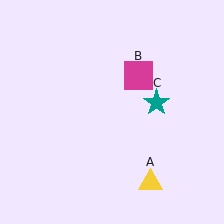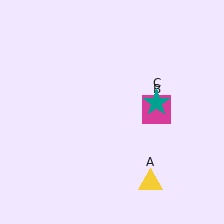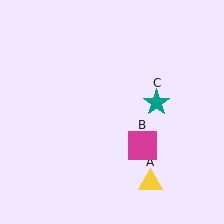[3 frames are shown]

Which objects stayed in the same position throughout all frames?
Yellow triangle (object A) and teal star (object C) remained stationary.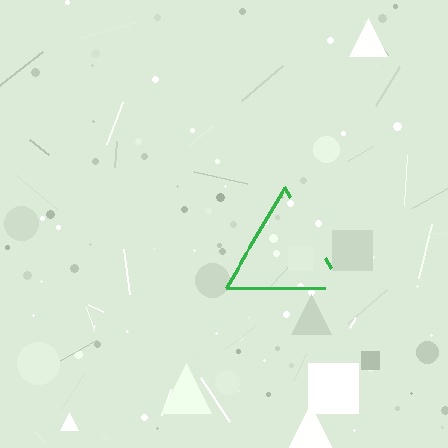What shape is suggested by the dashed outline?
The dashed outline suggests a triangle.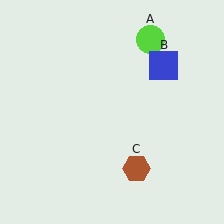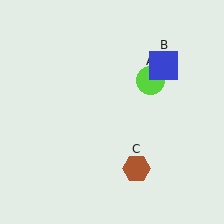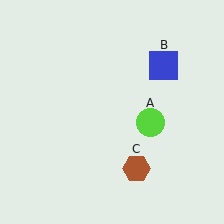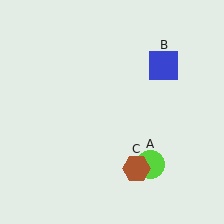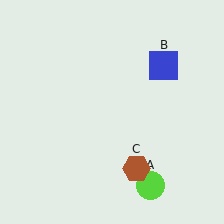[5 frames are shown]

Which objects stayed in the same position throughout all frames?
Blue square (object B) and brown hexagon (object C) remained stationary.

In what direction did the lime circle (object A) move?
The lime circle (object A) moved down.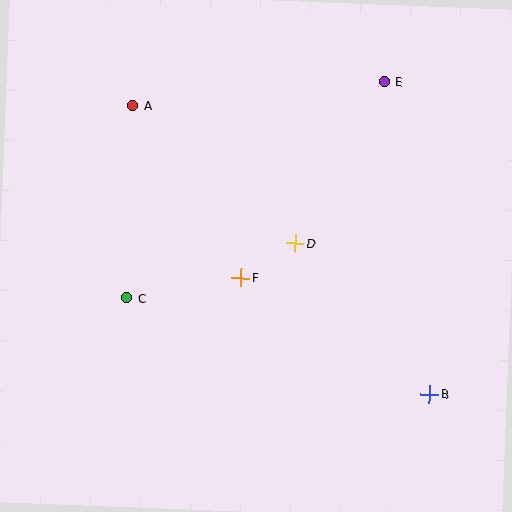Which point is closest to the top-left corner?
Point A is closest to the top-left corner.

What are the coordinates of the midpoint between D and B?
The midpoint between D and B is at (362, 318).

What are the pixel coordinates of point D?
Point D is at (295, 243).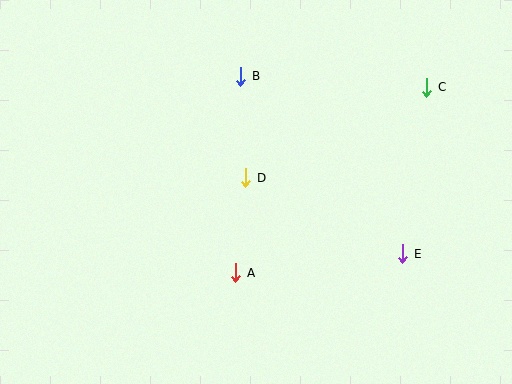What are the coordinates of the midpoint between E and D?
The midpoint between E and D is at (324, 216).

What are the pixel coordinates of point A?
Point A is at (236, 273).